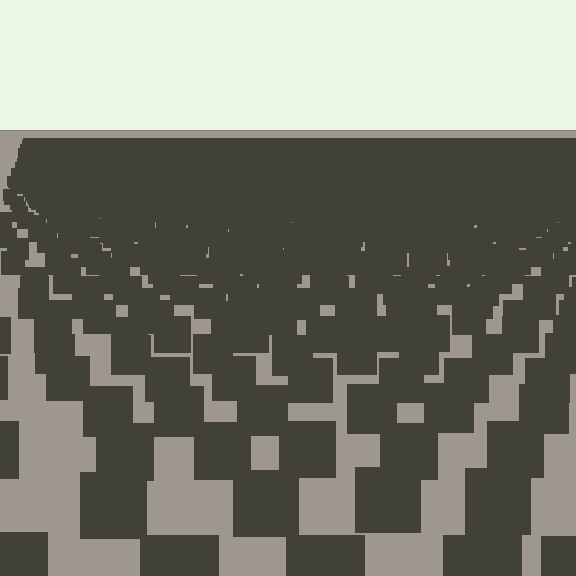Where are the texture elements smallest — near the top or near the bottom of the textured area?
Near the top.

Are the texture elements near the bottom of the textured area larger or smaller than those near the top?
Larger. Near the bottom, elements are closer to the viewer and appear at a bigger on-screen size.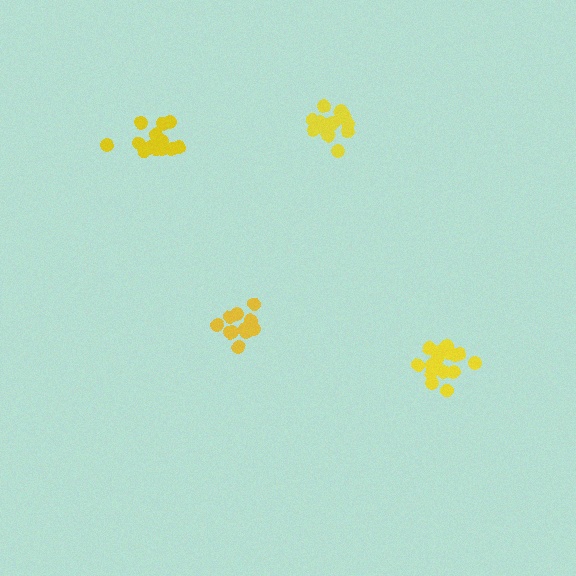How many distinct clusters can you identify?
There are 4 distinct clusters.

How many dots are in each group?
Group 1: 15 dots, Group 2: 17 dots, Group 3: 16 dots, Group 4: 14 dots (62 total).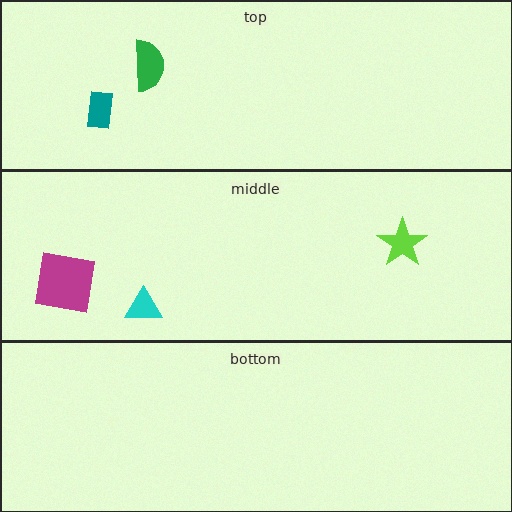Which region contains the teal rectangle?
The top region.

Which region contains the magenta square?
The middle region.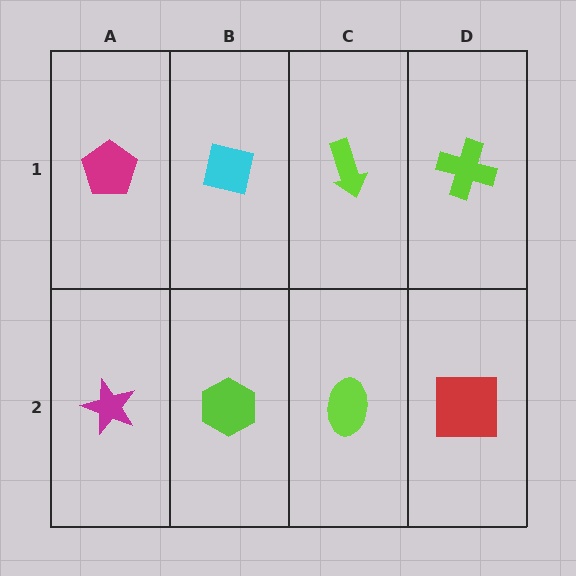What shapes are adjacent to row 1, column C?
A lime ellipse (row 2, column C), a cyan square (row 1, column B), a lime cross (row 1, column D).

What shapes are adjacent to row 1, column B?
A lime hexagon (row 2, column B), a magenta pentagon (row 1, column A), a lime arrow (row 1, column C).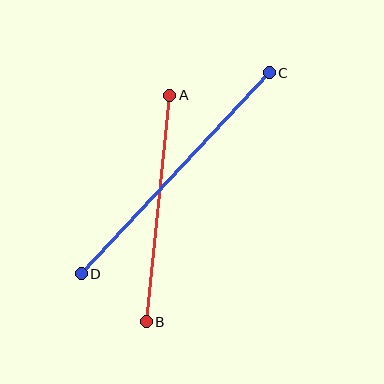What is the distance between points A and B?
The distance is approximately 228 pixels.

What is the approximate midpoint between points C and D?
The midpoint is at approximately (175, 173) pixels.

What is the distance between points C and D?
The distance is approximately 275 pixels.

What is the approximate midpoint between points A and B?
The midpoint is at approximately (158, 208) pixels.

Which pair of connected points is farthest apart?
Points C and D are farthest apart.